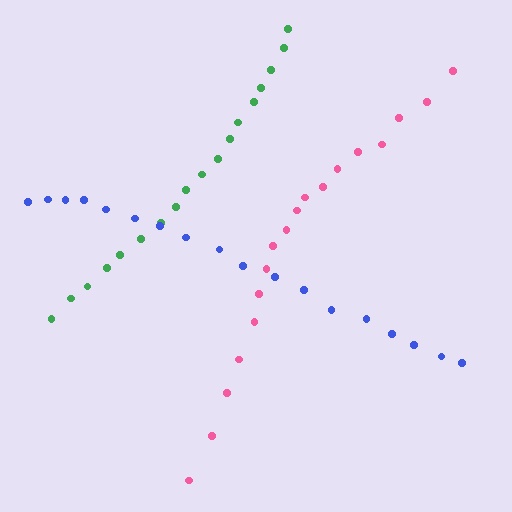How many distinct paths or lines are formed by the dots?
There are 3 distinct paths.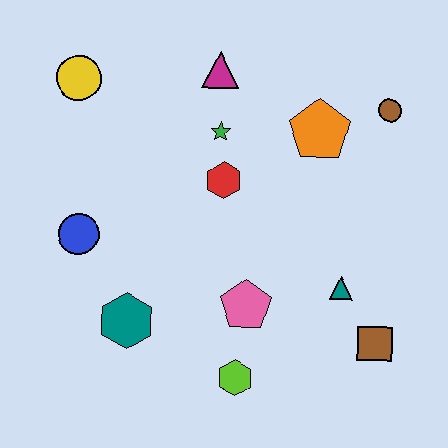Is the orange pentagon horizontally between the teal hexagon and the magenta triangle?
No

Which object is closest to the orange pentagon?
The brown circle is closest to the orange pentagon.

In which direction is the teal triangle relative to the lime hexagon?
The teal triangle is to the right of the lime hexagon.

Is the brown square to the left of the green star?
No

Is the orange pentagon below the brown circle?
Yes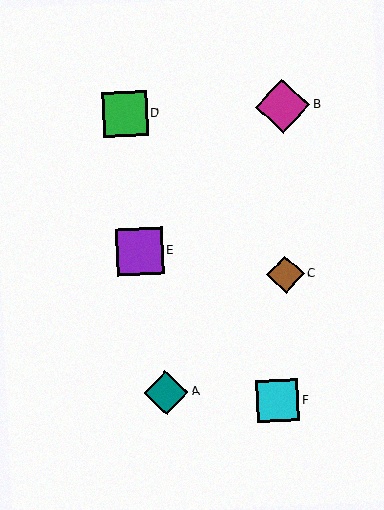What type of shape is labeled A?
Shape A is a teal diamond.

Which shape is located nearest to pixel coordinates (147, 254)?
The purple square (labeled E) at (140, 251) is nearest to that location.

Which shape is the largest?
The magenta diamond (labeled B) is the largest.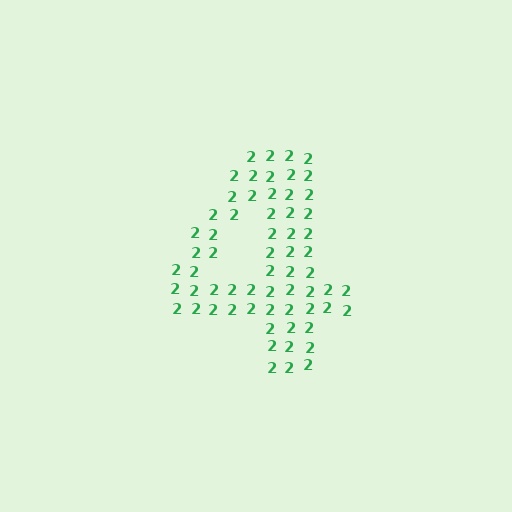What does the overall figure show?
The overall figure shows the digit 4.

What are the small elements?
The small elements are digit 2's.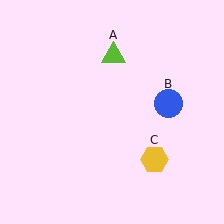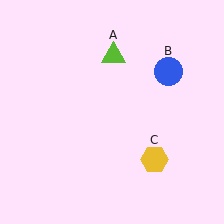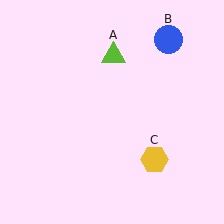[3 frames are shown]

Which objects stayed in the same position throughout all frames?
Lime triangle (object A) and yellow hexagon (object C) remained stationary.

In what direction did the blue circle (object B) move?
The blue circle (object B) moved up.